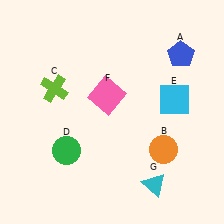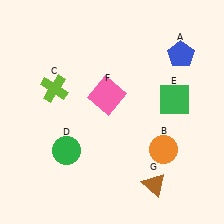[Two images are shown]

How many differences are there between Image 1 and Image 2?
There are 2 differences between the two images.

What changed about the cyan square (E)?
In Image 1, E is cyan. In Image 2, it changed to green.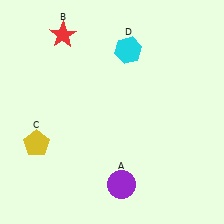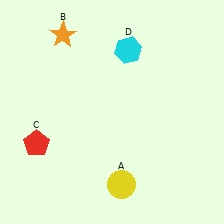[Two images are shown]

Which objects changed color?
A changed from purple to yellow. B changed from red to orange. C changed from yellow to red.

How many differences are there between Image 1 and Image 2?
There are 3 differences between the two images.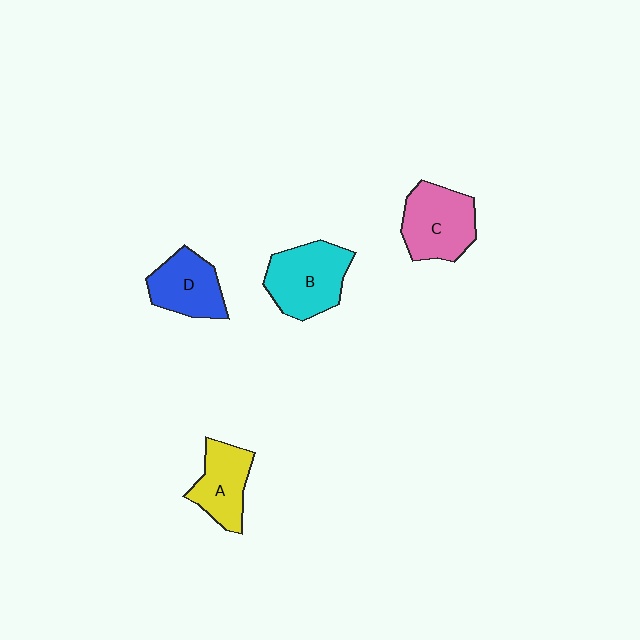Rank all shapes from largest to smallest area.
From largest to smallest: B (cyan), C (pink), D (blue), A (yellow).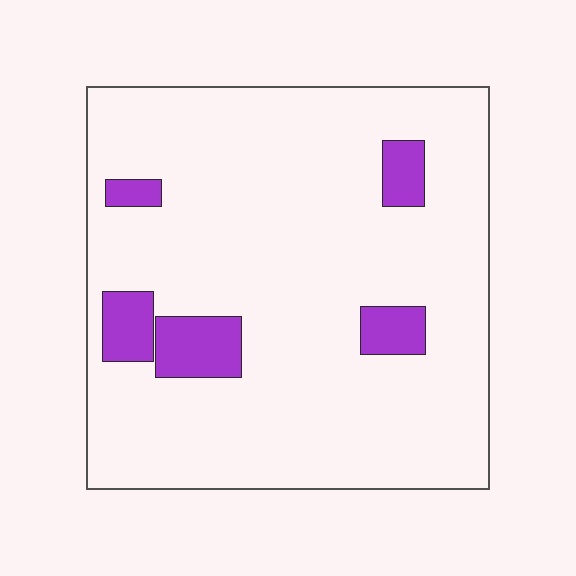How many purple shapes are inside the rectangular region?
5.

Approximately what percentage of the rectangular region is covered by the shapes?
Approximately 10%.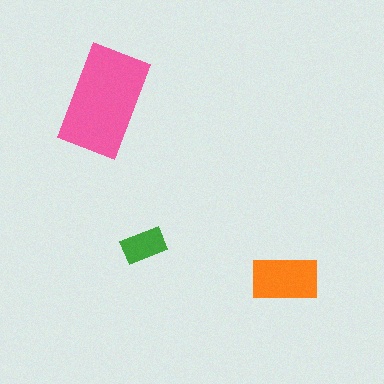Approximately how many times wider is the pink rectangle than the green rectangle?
About 2.5 times wider.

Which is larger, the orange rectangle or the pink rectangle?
The pink one.